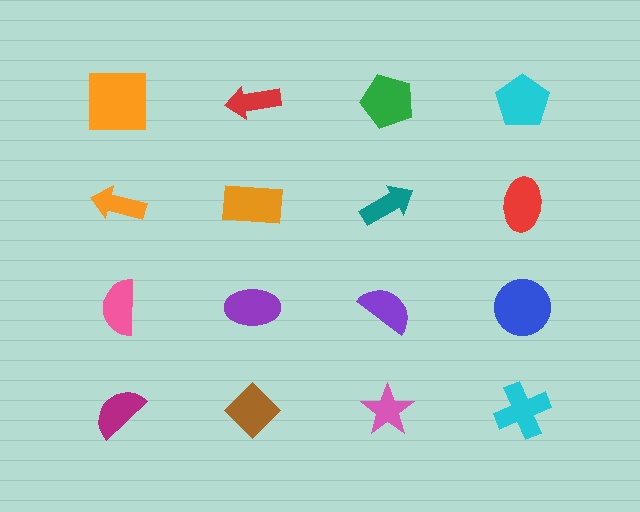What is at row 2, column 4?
A red ellipse.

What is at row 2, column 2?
An orange rectangle.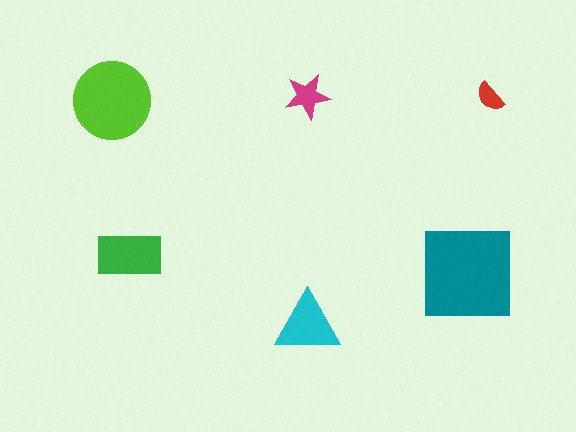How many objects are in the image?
There are 6 objects in the image.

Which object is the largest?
The teal square.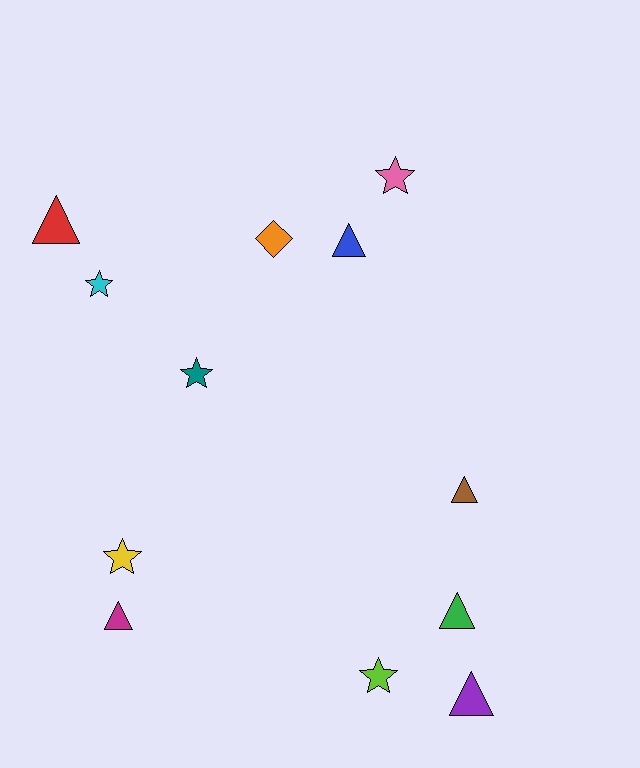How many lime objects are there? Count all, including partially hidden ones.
There is 1 lime object.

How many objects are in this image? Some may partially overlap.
There are 12 objects.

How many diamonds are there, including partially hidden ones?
There is 1 diamond.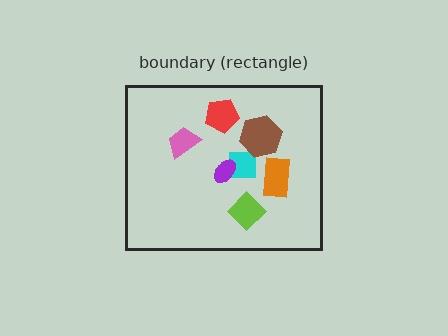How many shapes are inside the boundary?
7 inside, 0 outside.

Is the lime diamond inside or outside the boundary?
Inside.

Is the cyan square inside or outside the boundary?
Inside.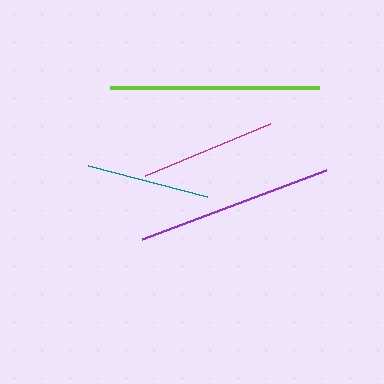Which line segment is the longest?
The lime line is the longest at approximately 209 pixels.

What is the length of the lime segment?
The lime segment is approximately 209 pixels long.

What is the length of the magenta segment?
The magenta segment is approximately 135 pixels long.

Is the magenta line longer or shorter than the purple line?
The purple line is longer than the magenta line.